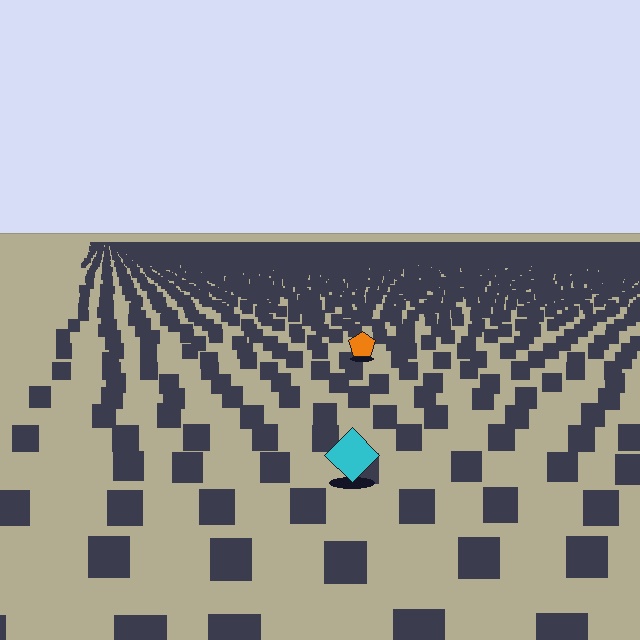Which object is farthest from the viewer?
The orange pentagon is farthest from the viewer. It appears smaller and the ground texture around it is denser.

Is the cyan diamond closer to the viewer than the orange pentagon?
Yes. The cyan diamond is closer — you can tell from the texture gradient: the ground texture is coarser near it.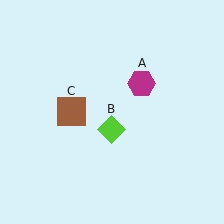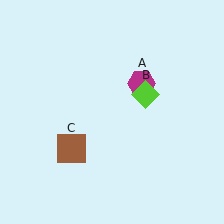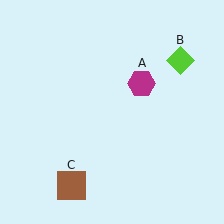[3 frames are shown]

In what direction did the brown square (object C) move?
The brown square (object C) moved down.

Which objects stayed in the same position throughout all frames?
Magenta hexagon (object A) remained stationary.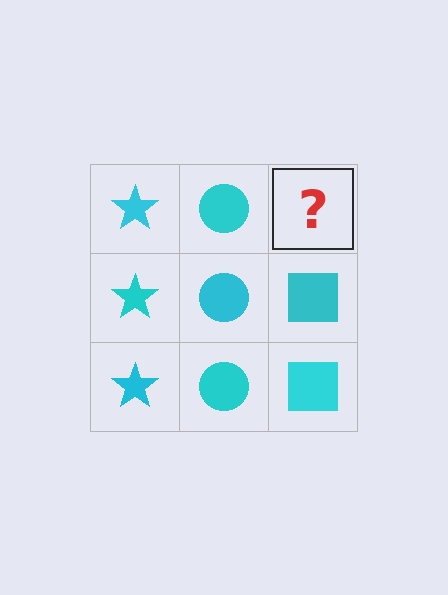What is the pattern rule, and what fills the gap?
The rule is that each column has a consistent shape. The gap should be filled with a cyan square.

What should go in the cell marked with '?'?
The missing cell should contain a cyan square.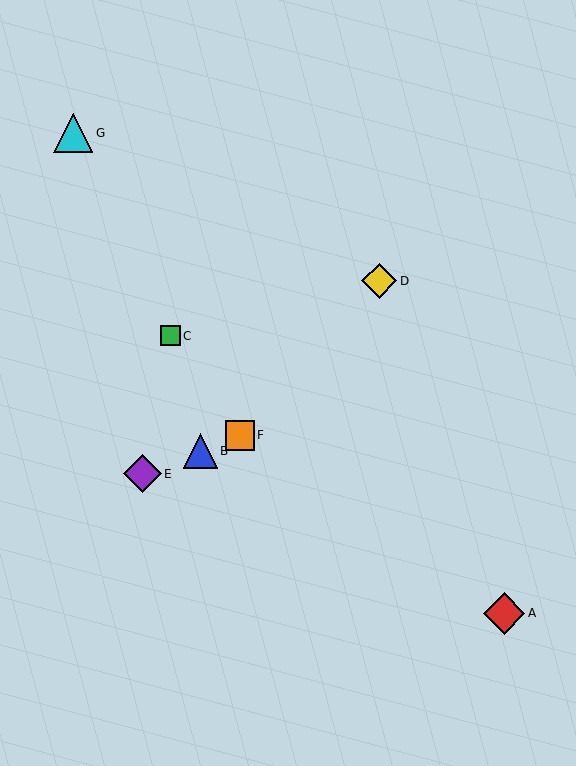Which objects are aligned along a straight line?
Objects B, E, F are aligned along a straight line.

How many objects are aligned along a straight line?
3 objects (B, E, F) are aligned along a straight line.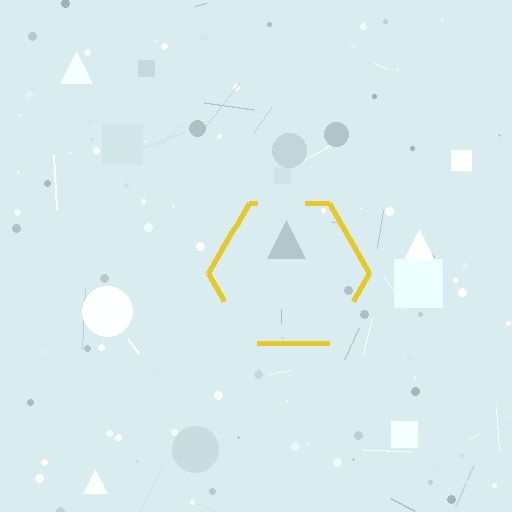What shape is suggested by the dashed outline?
The dashed outline suggests a hexagon.